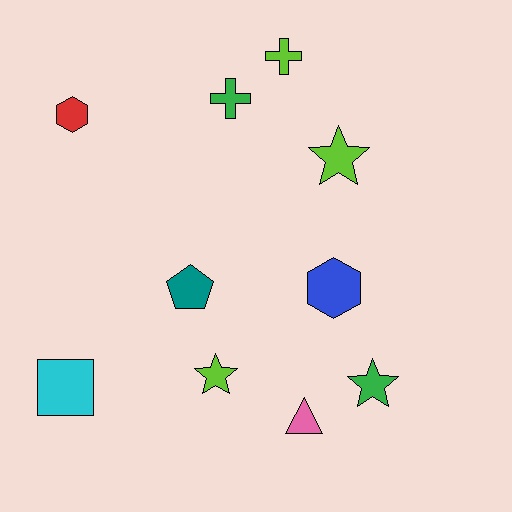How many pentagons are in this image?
There is 1 pentagon.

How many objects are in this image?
There are 10 objects.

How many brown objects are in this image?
There are no brown objects.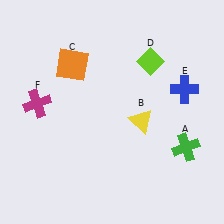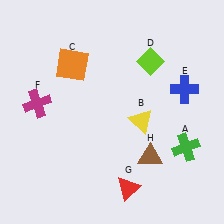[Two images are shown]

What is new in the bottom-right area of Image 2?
A brown triangle (H) was added in the bottom-right area of Image 2.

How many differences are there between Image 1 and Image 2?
There are 2 differences between the two images.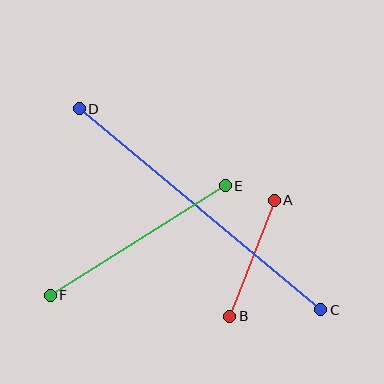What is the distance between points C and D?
The distance is approximately 314 pixels.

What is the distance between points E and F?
The distance is approximately 206 pixels.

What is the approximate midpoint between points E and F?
The midpoint is at approximately (138, 241) pixels.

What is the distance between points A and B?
The distance is approximately 124 pixels.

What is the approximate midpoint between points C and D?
The midpoint is at approximately (200, 209) pixels.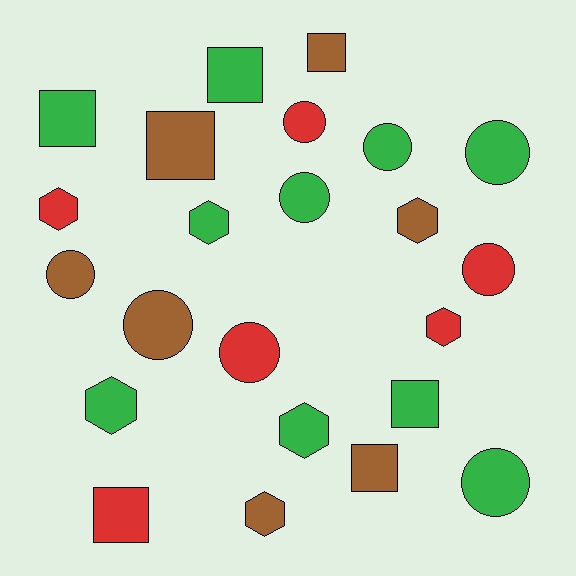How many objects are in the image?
There are 23 objects.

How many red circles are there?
There are 3 red circles.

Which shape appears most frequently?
Circle, with 9 objects.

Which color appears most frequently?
Green, with 10 objects.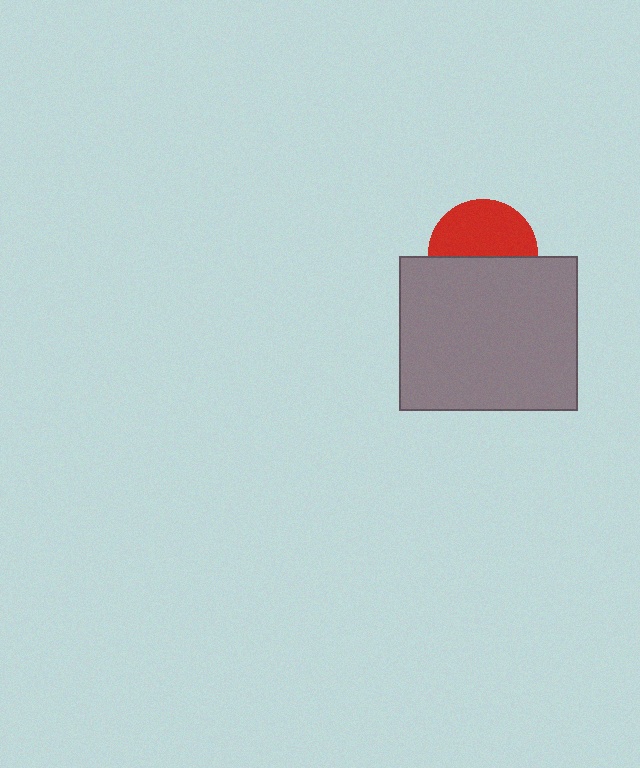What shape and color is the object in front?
The object in front is a gray rectangle.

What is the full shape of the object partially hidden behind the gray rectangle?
The partially hidden object is a red circle.